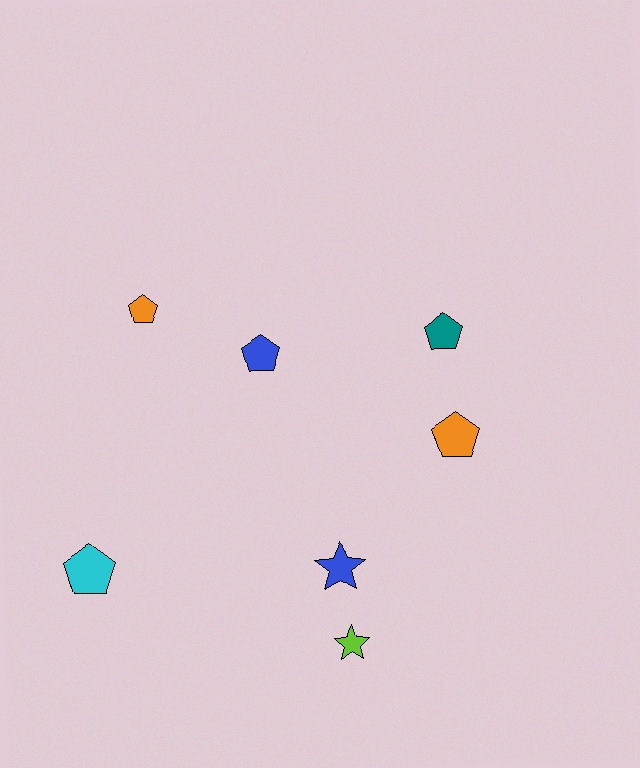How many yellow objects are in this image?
There are no yellow objects.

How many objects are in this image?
There are 7 objects.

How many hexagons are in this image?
There are no hexagons.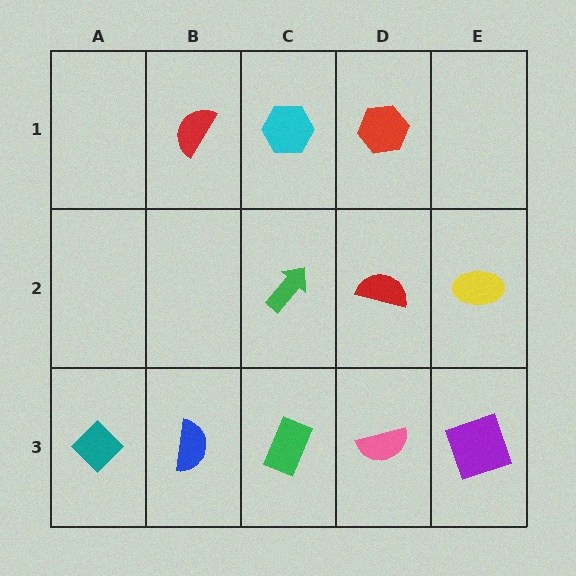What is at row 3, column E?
A purple square.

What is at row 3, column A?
A teal diamond.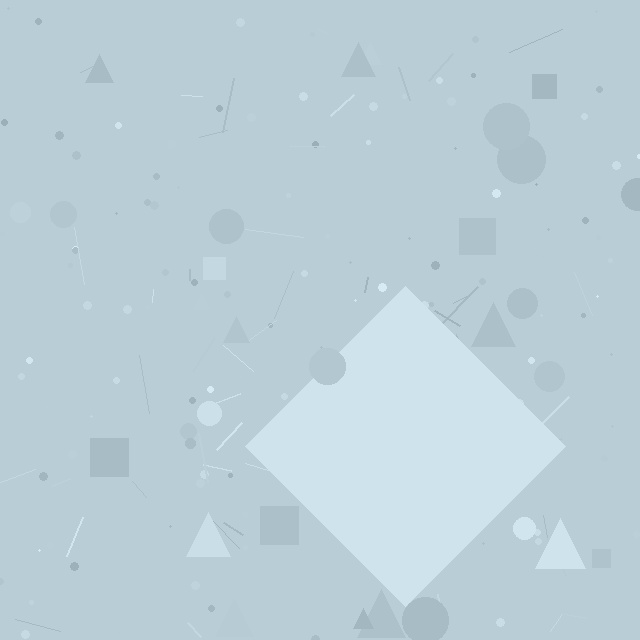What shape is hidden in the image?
A diamond is hidden in the image.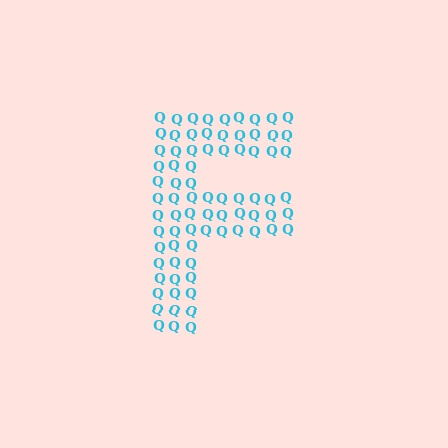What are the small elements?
The small elements are letter Q's.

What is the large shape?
The large shape is the letter F.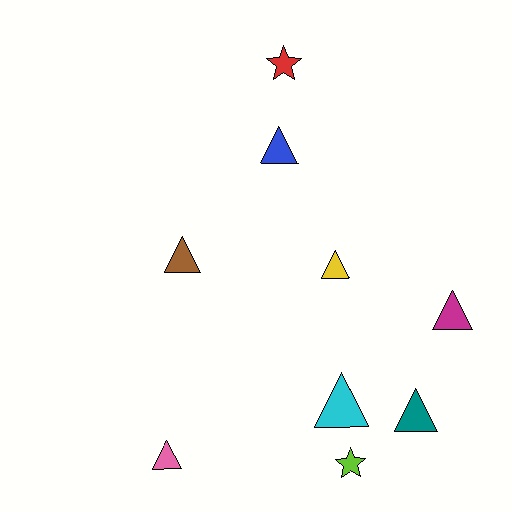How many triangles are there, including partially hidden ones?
There are 7 triangles.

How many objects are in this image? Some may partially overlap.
There are 9 objects.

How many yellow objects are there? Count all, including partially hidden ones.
There is 1 yellow object.